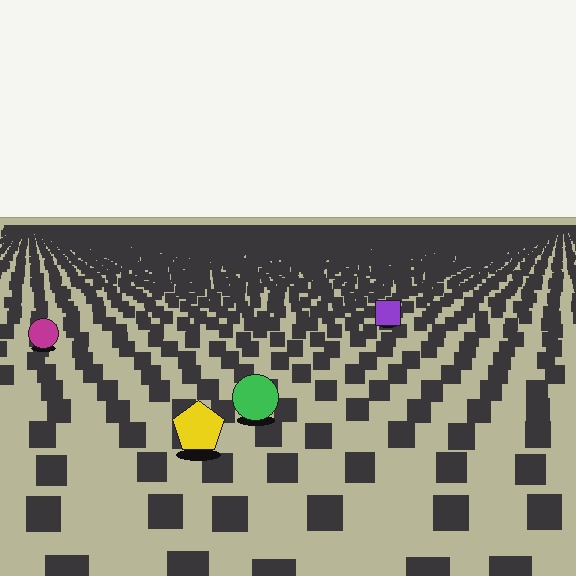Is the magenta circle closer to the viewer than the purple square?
Yes. The magenta circle is closer — you can tell from the texture gradient: the ground texture is coarser near it.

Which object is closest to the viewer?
The yellow pentagon is closest. The texture marks near it are larger and more spread out.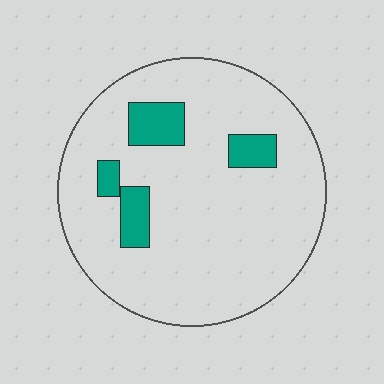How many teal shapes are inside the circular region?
4.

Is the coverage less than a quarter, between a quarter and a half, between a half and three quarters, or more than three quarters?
Less than a quarter.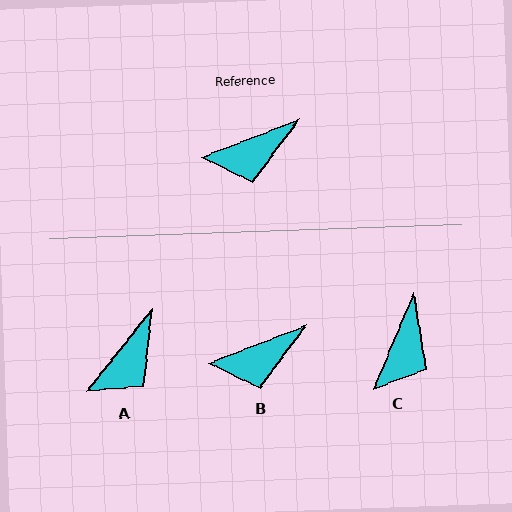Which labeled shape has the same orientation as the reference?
B.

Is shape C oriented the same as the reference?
No, it is off by about 46 degrees.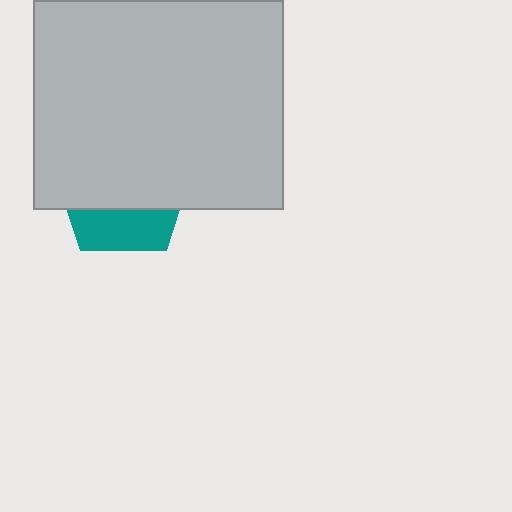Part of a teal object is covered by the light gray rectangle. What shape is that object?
It is a pentagon.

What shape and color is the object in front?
The object in front is a light gray rectangle.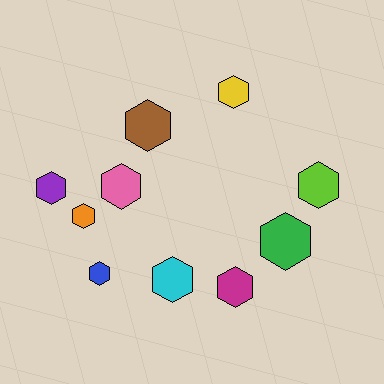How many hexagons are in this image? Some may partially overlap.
There are 10 hexagons.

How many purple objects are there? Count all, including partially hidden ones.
There is 1 purple object.